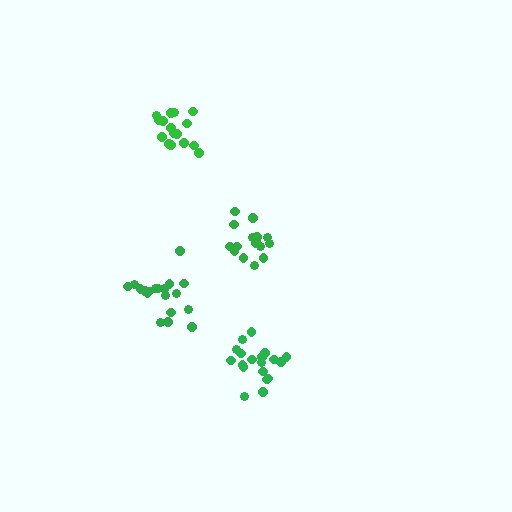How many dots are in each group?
Group 1: 19 dots, Group 2: 19 dots, Group 3: 17 dots, Group 4: 16 dots (71 total).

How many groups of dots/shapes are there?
There are 4 groups.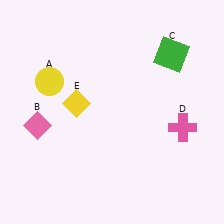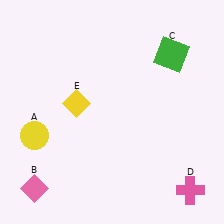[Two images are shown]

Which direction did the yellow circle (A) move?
The yellow circle (A) moved down.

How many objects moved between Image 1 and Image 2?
3 objects moved between the two images.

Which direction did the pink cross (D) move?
The pink cross (D) moved down.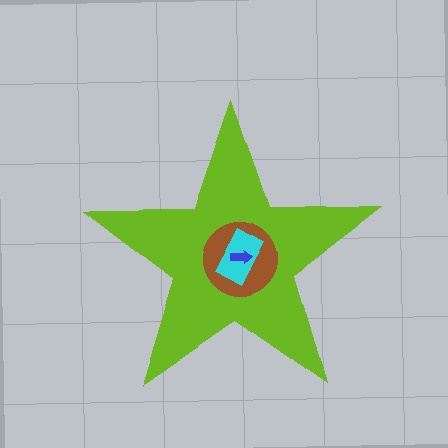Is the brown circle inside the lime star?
Yes.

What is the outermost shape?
The lime star.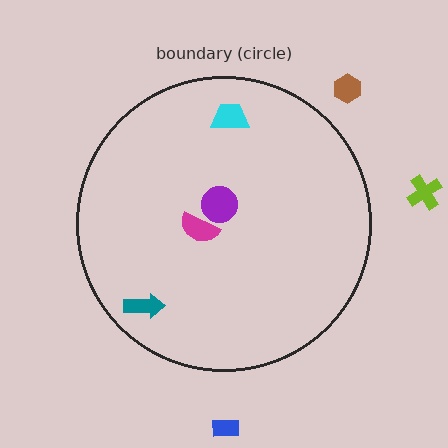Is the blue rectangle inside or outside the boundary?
Outside.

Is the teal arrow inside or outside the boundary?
Inside.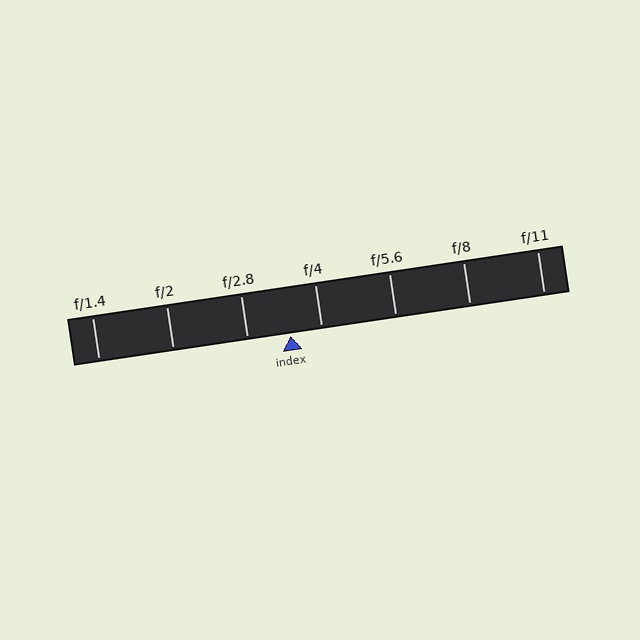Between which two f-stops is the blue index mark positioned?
The index mark is between f/2.8 and f/4.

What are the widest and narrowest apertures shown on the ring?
The widest aperture shown is f/1.4 and the narrowest is f/11.